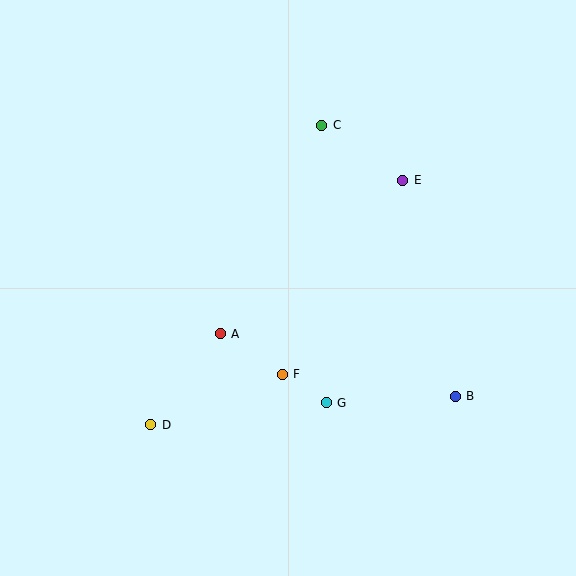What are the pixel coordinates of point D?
Point D is at (151, 425).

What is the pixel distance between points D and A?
The distance between D and A is 114 pixels.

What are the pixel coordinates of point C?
Point C is at (321, 125).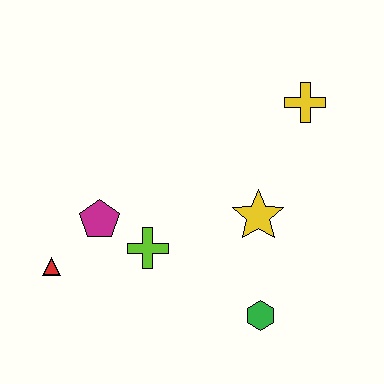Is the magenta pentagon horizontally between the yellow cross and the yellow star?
No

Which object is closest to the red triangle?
The magenta pentagon is closest to the red triangle.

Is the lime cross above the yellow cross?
No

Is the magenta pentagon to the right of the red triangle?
Yes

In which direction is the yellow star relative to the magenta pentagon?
The yellow star is to the right of the magenta pentagon.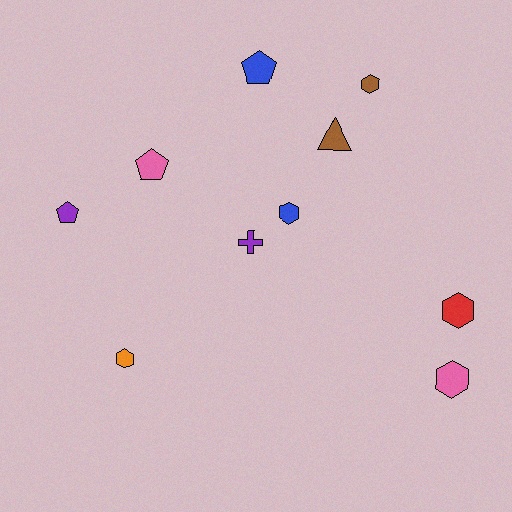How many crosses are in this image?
There is 1 cross.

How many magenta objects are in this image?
There are no magenta objects.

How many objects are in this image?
There are 10 objects.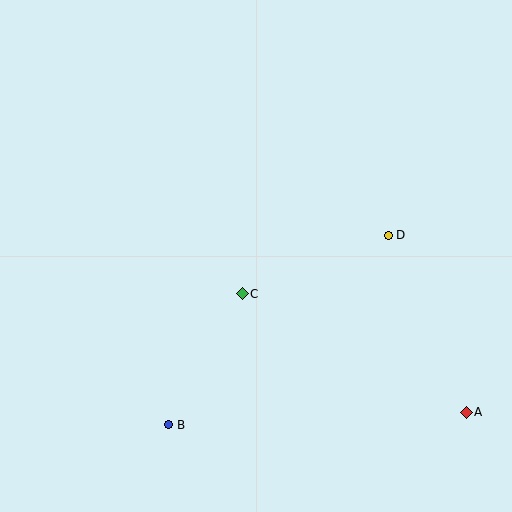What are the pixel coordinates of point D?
Point D is at (388, 235).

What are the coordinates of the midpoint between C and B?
The midpoint between C and B is at (206, 359).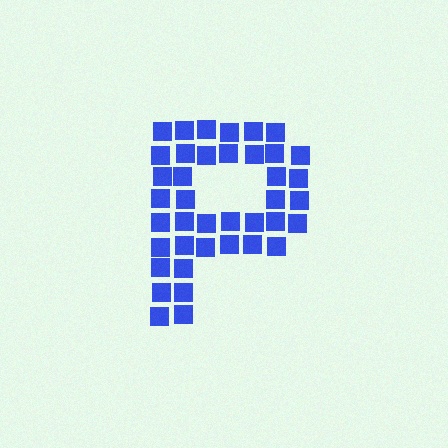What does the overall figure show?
The overall figure shows the letter P.